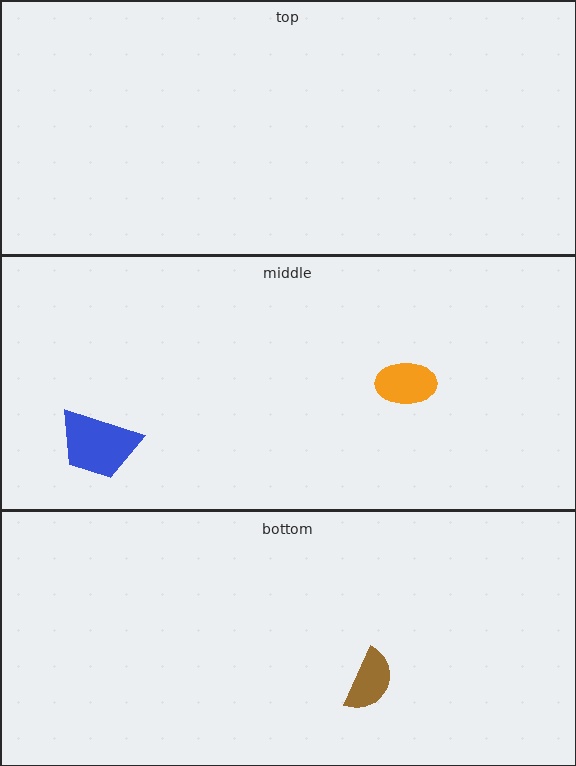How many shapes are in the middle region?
2.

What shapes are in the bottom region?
The brown semicircle.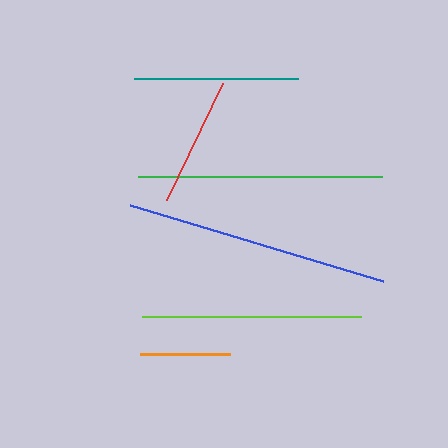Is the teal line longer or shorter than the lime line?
The lime line is longer than the teal line.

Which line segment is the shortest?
The orange line is the shortest at approximately 90 pixels.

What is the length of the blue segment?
The blue segment is approximately 265 pixels long.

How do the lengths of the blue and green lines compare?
The blue and green lines are approximately the same length.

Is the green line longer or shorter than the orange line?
The green line is longer than the orange line.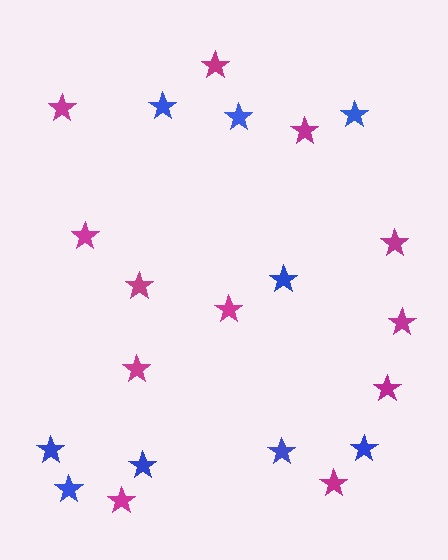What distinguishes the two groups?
There are 2 groups: one group of blue stars (9) and one group of magenta stars (12).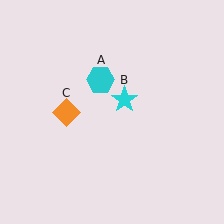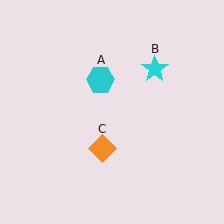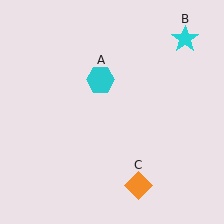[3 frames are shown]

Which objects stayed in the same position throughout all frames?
Cyan hexagon (object A) remained stationary.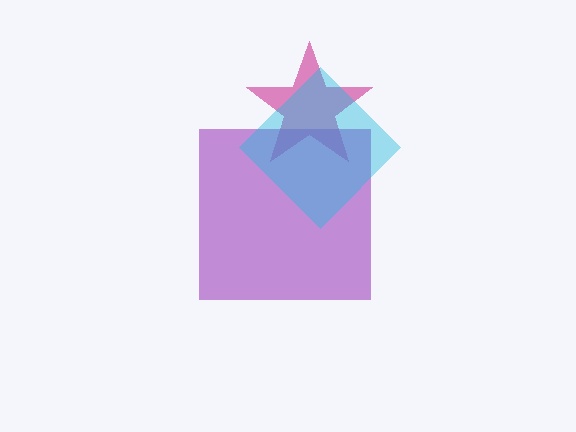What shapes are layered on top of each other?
The layered shapes are: a magenta star, a purple square, a cyan diamond.